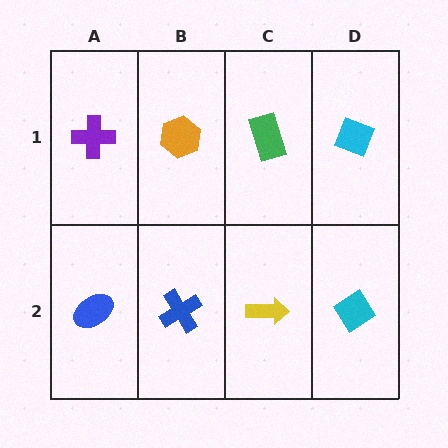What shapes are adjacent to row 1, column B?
A blue cross (row 2, column B), a purple cross (row 1, column A), a green rectangle (row 1, column C).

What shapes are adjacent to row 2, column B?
An orange hexagon (row 1, column B), a blue ellipse (row 2, column A), a yellow arrow (row 2, column C).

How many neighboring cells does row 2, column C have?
3.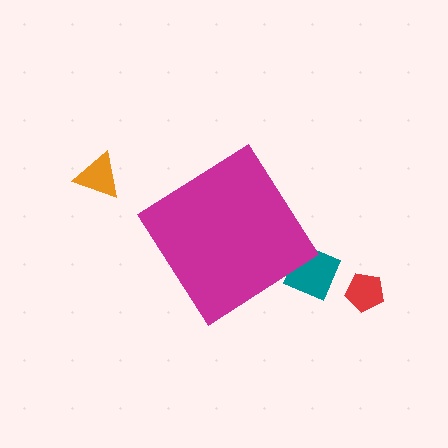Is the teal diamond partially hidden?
Yes, the teal diamond is partially hidden behind the magenta diamond.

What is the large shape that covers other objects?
A magenta diamond.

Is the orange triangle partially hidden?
No, the orange triangle is fully visible.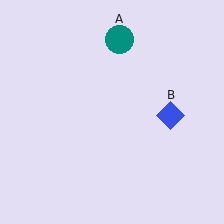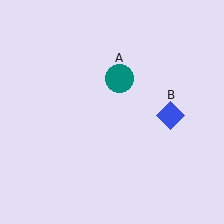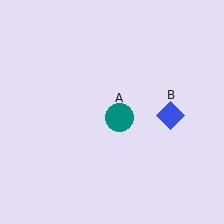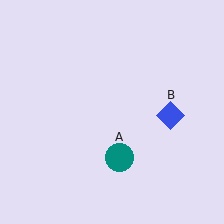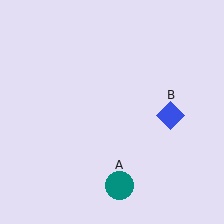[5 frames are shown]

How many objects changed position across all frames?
1 object changed position: teal circle (object A).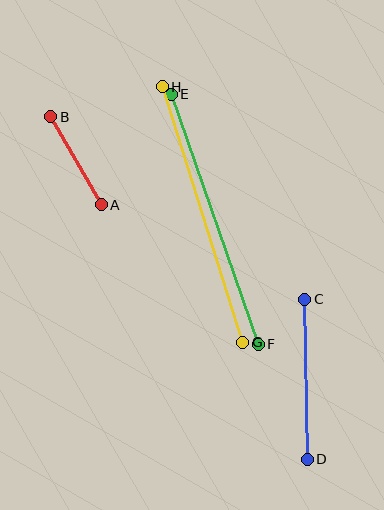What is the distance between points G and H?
The distance is approximately 268 pixels.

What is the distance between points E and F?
The distance is approximately 265 pixels.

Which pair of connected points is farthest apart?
Points G and H are farthest apart.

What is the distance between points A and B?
The distance is approximately 101 pixels.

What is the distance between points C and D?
The distance is approximately 160 pixels.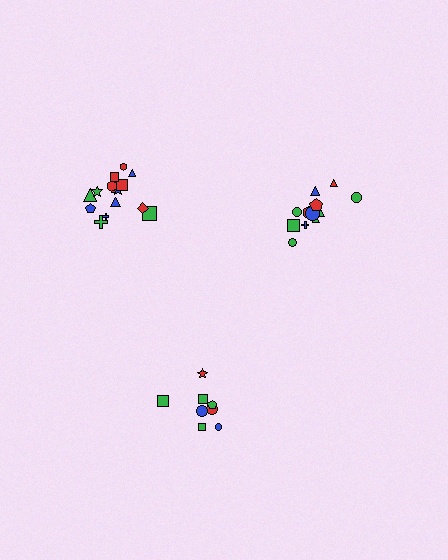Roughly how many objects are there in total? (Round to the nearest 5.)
Roughly 35 objects in total.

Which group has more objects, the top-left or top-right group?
The top-left group.